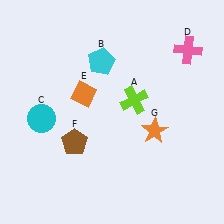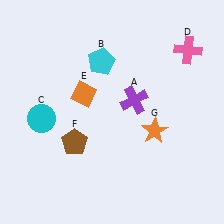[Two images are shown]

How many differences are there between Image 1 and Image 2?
There is 1 difference between the two images.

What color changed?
The cross (A) changed from lime in Image 1 to purple in Image 2.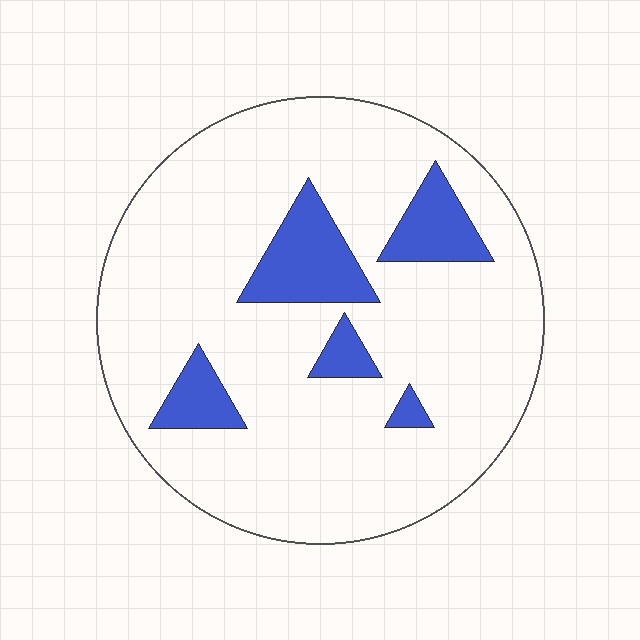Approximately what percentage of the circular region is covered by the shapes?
Approximately 15%.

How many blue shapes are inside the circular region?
5.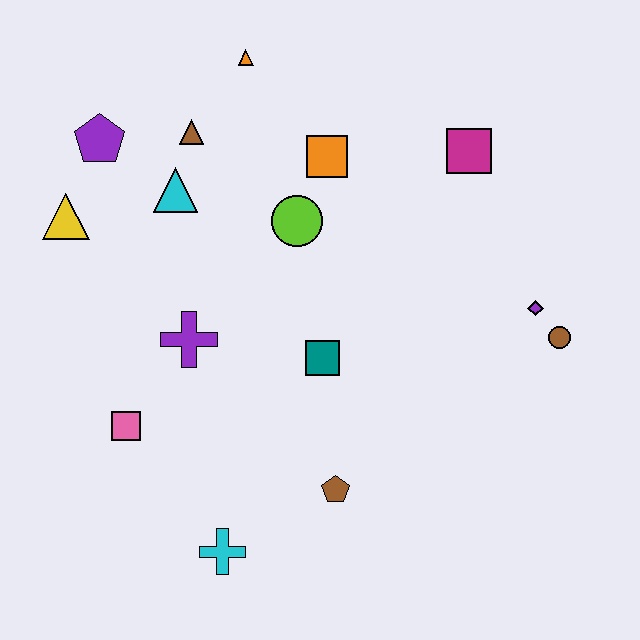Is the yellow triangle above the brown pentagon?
Yes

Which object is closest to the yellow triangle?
The purple pentagon is closest to the yellow triangle.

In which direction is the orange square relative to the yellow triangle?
The orange square is to the right of the yellow triangle.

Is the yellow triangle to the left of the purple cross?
Yes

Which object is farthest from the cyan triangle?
The brown circle is farthest from the cyan triangle.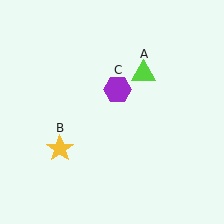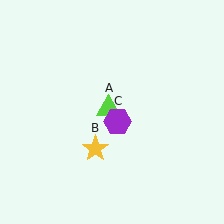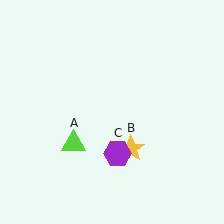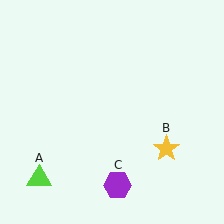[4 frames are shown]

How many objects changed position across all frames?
3 objects changed position: lime triangle (object A), yellow star (object B), purple hexagon (object C).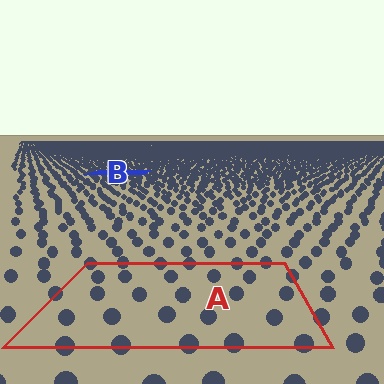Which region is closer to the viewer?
Region A is closer. The texture elements there are larger and more spread out.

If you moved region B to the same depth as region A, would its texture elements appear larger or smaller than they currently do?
They would appear larger. At a closer depth, the same texture elements are projected at a bigger on-screen size.